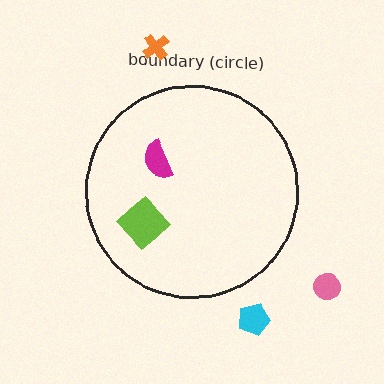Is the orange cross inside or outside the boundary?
Outside.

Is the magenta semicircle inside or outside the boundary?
Inside.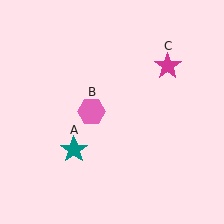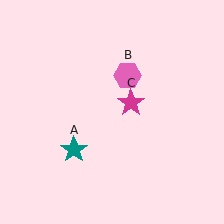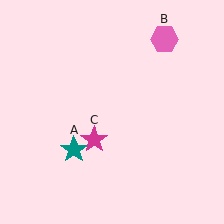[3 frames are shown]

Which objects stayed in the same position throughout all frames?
Teal star (object A) remained stationary.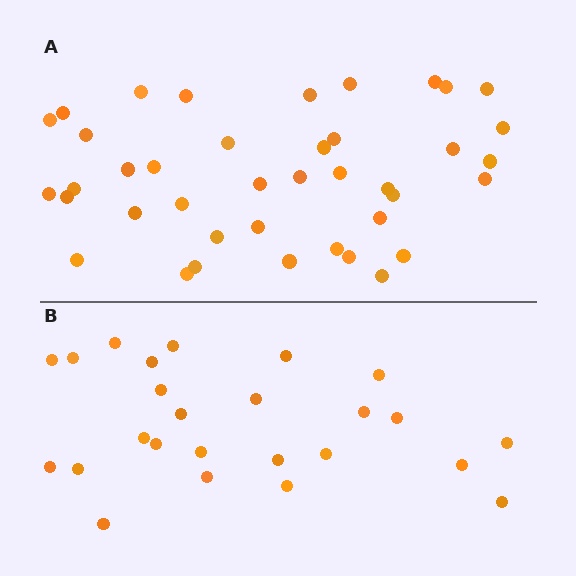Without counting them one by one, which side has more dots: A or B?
Region A (the top region) has more dots.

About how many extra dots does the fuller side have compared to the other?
Region A has approximately 15 more dots than region B.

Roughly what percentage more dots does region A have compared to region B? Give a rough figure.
About 60% more.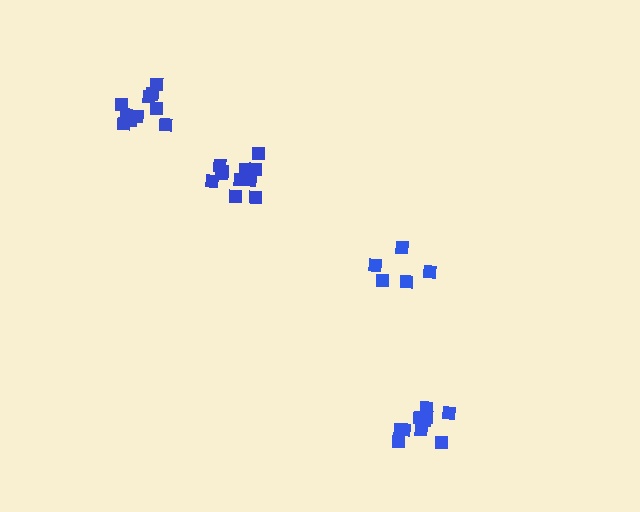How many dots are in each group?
Group 1: 5 dots, Group 2: 10 dots, Group 3: 11 dots, Group 4: 10 dots (36 total).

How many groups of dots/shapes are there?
There are 4 groups.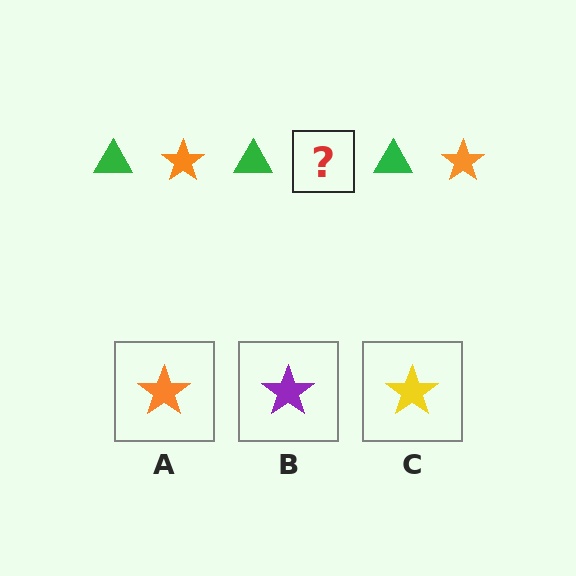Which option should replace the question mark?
Option A.